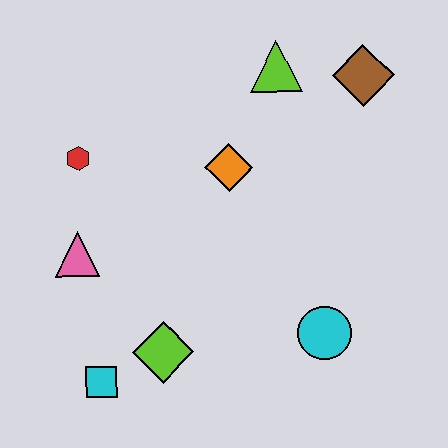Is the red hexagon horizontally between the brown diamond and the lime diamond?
No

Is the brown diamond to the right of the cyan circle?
Yes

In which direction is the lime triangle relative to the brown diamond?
The lime triangle is to the left of the brown diamond.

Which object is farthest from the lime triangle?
The cyan square is farthest from the lime triangle.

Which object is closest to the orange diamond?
The lime triangle is closest to the orange diamond.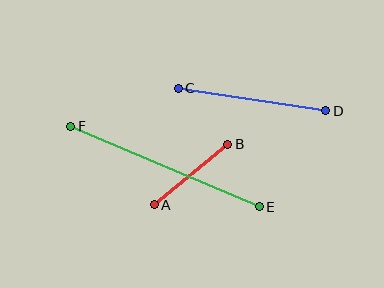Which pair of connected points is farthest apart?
Points E and F are farthest apart.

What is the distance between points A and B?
The distance is approximately 95 pixels.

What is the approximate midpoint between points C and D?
The midpoint is at approximately (252, 99) pixels.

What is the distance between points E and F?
The distance is approximately 205 pixels.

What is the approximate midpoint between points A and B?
The midpoint is at approximately (191, 175) pixels.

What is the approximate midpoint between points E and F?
The midpoint is at approximately (165, 167) pixels.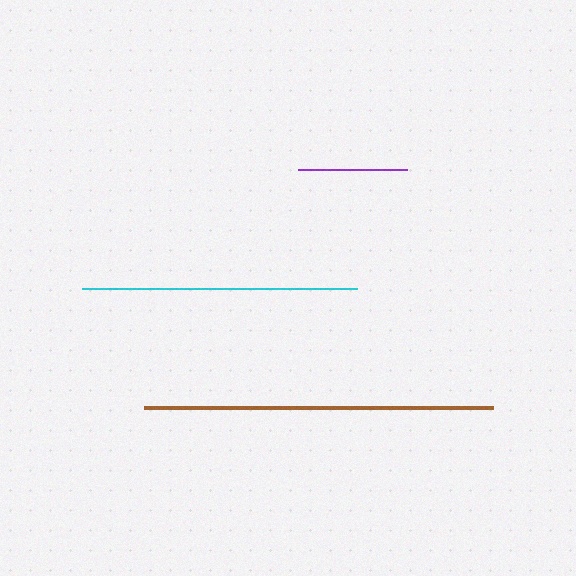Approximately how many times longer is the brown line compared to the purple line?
The brown line is approximately 3.2 times the length of the purple line.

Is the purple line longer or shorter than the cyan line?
The cyan line is longer than the purple line.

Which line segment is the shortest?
The purple line is the shortest at approximately 109 pixels.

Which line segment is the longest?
The brown line is the longest at approximately 349 pixels.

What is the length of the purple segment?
The purple segment is approximately 109 pixels long.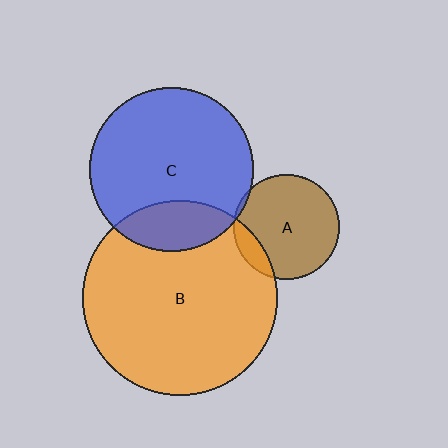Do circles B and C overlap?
Yes.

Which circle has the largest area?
Circle B (orange).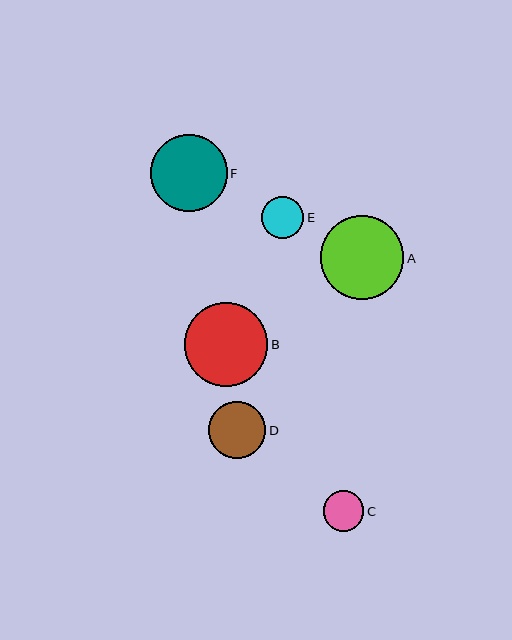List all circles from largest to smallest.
From largest to smallest: A, B, F, D, E, C.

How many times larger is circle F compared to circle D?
Circle F is approximately 1.4 times the size of circle D.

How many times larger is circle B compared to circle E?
Circle B is approximately 2.0 times the size of circle E.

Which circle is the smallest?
Circle C is the smallest with a size of approximately 40 pixels.